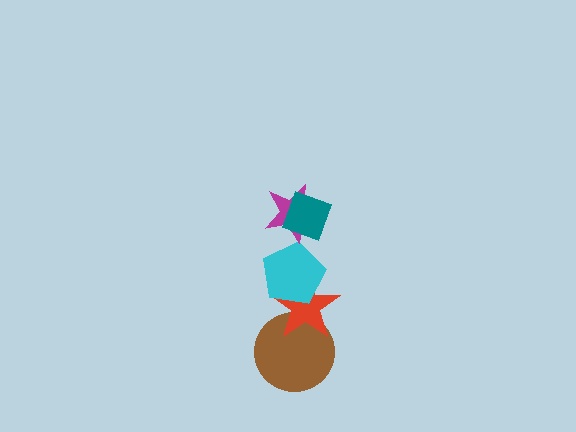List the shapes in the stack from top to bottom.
From top to bottom: the teal diamond, the magenta star, the cyan pentagon, the red star, the brown circle.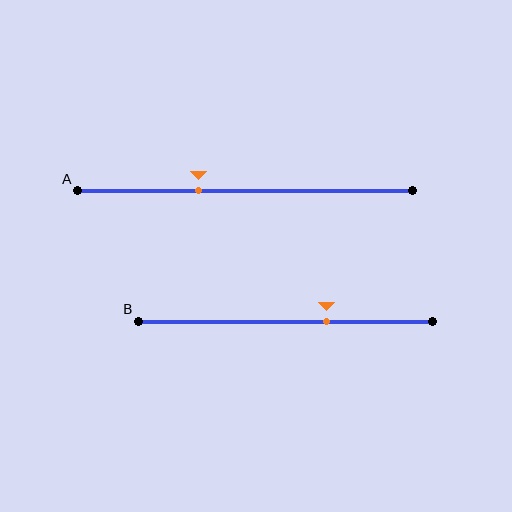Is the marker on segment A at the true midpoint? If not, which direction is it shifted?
No, the marker on segment A is shifted to the left by about 14% of the segment length.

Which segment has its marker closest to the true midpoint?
Segment A has its marker closest to the true midpoint.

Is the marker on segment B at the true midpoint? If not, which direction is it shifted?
No, the marker on segment B is shifted to the right by about 14% of the segment length.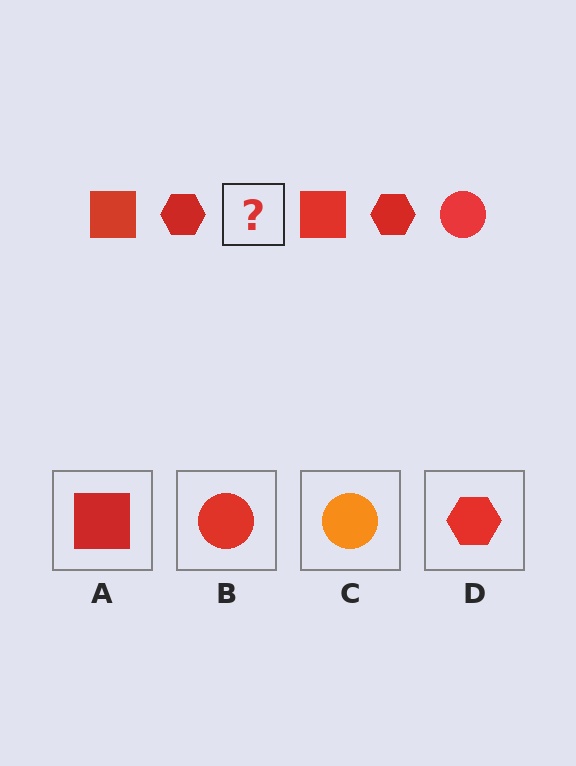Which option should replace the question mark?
Option B.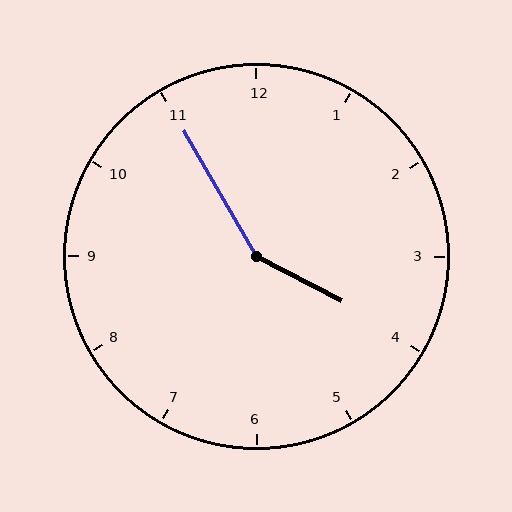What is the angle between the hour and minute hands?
Approximately 148 degrees.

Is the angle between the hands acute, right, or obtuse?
It is obtuse.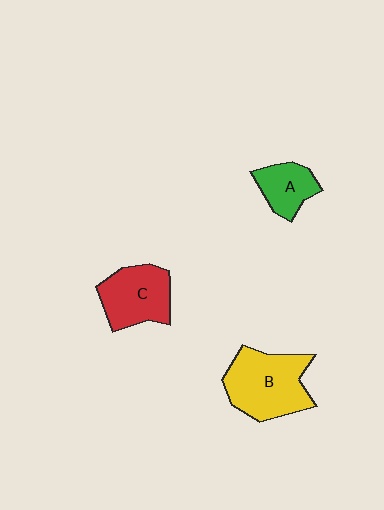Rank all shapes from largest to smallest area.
From largest to smallest: B (yellow), C (red), A (green).